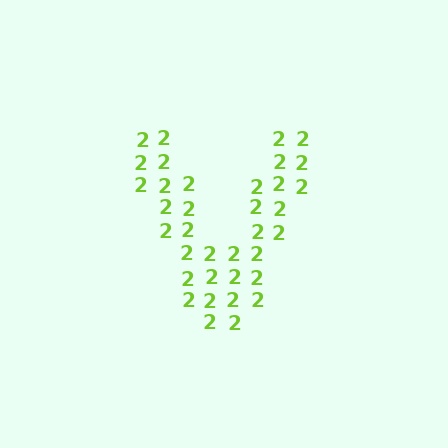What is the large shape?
The large shape is the letter V.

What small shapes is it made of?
It is made of small digit 2's.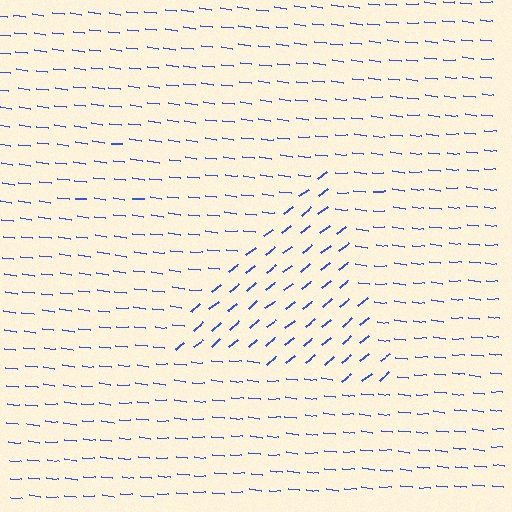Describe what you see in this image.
The image is filled with small blue line segments. A triangle region in the image has lines oriented differently from the surrounding lines, creating a visible texture boundary.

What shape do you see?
I see a triangle.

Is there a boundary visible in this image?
Yes, there is a texture boundary formed by a change in line orientation.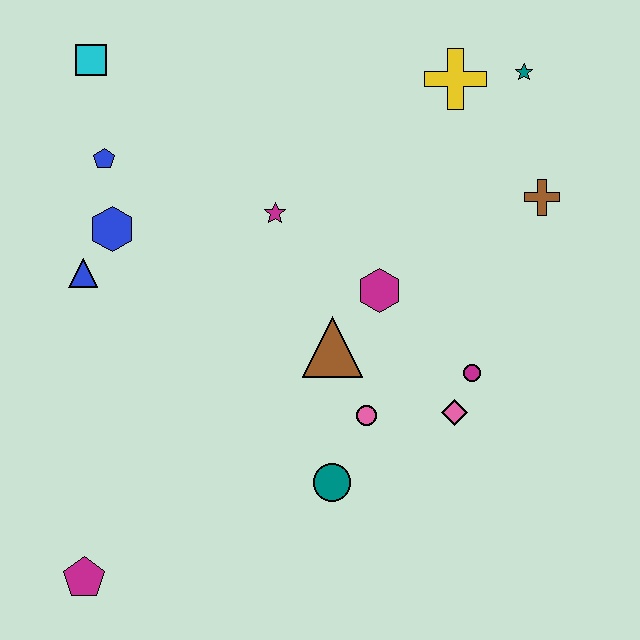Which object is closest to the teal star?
The yellow cross is closest to the teal star.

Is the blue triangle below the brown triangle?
No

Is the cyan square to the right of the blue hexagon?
No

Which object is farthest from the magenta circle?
The cyan square is farthest from the magenta circle.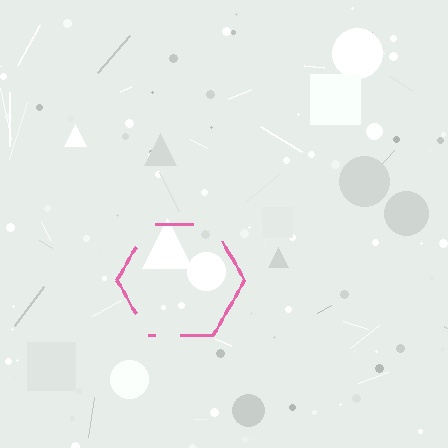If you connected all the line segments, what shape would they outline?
They would outline a hexagon.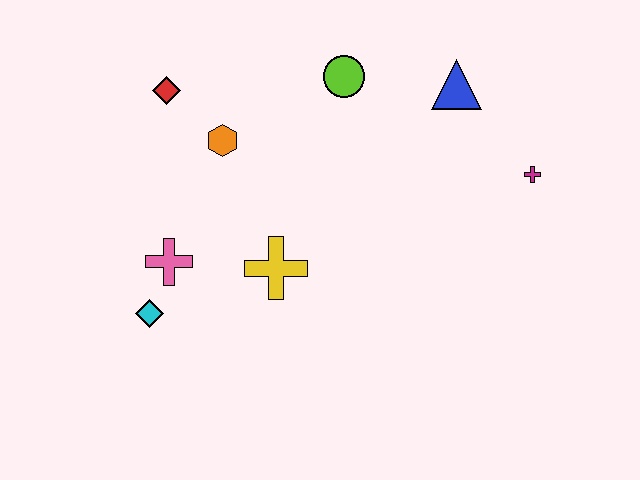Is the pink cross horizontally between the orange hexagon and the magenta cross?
No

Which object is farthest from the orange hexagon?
The magenta cross is farthest from the orange hexagon.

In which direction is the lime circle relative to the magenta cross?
The lime circle is to the left of the magenta cross.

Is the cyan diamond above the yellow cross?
No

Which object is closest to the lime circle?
The blue triangle is closest to the lime circle.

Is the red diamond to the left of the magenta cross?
Yes